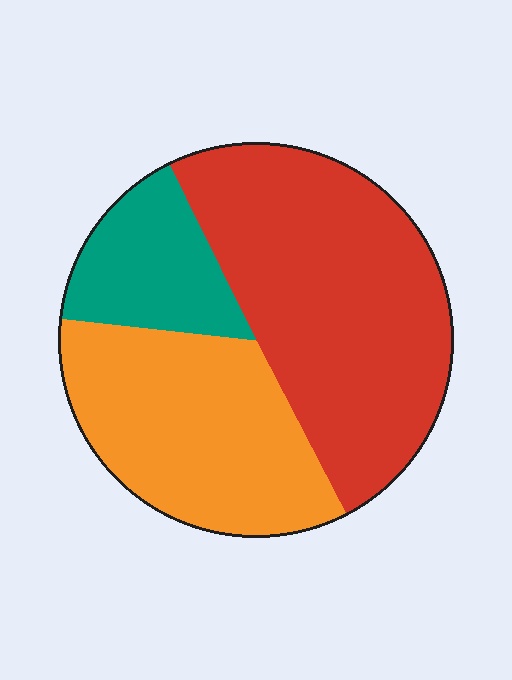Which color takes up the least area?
Teal, at roughly 15%.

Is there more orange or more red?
Red.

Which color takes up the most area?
Red, at roughly 50%.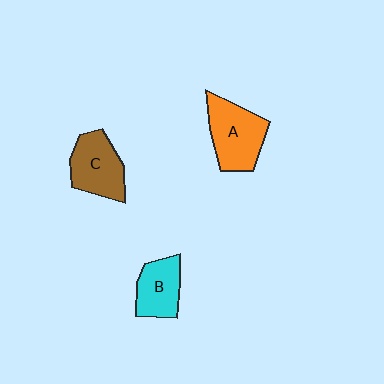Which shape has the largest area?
Shape A (orange).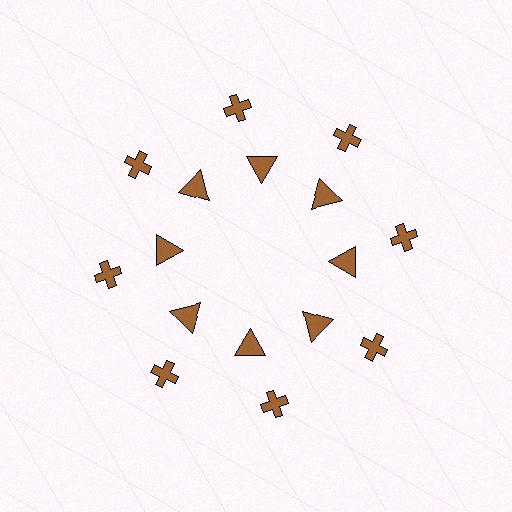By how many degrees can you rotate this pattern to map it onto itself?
The pattern maps onto itself every 45 degrees of rotation.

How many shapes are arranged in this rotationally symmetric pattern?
There are 16 shapes, arranged in 8 groups of 2.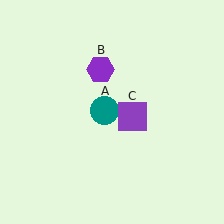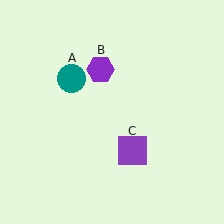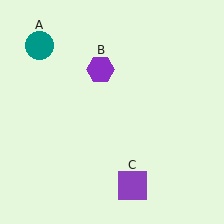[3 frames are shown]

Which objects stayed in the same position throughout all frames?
Purple hexagon (object B) remained stationary.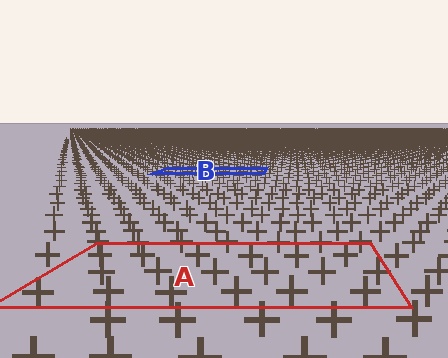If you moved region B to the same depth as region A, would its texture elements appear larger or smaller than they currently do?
They would appear larger. At a closer depth, the same texture elements are projected at a bigger on-screen size.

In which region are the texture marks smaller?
The texture marks are smaller in region B, because it is farther away.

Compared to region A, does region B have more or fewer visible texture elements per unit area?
Region B has more texture elements per unit area — they are packed more densely because it is farther away.